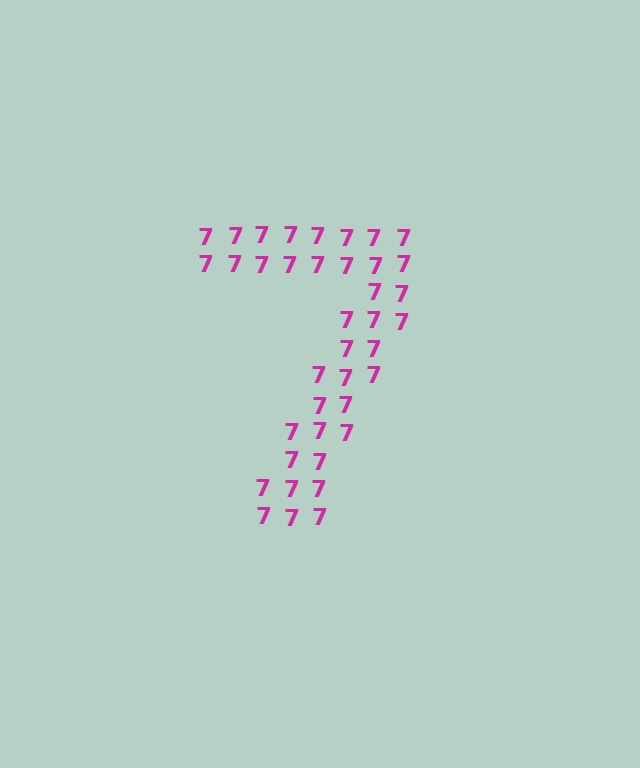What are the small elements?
The small elements are digit 7's.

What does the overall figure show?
The overall figure shows the digit 7.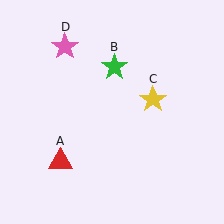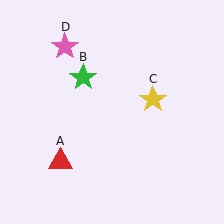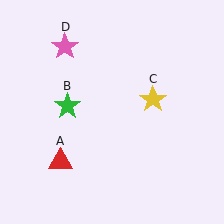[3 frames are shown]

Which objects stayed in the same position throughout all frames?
Red triangle (object A) and yellow star (object C) and pink star (object D) remained stationary.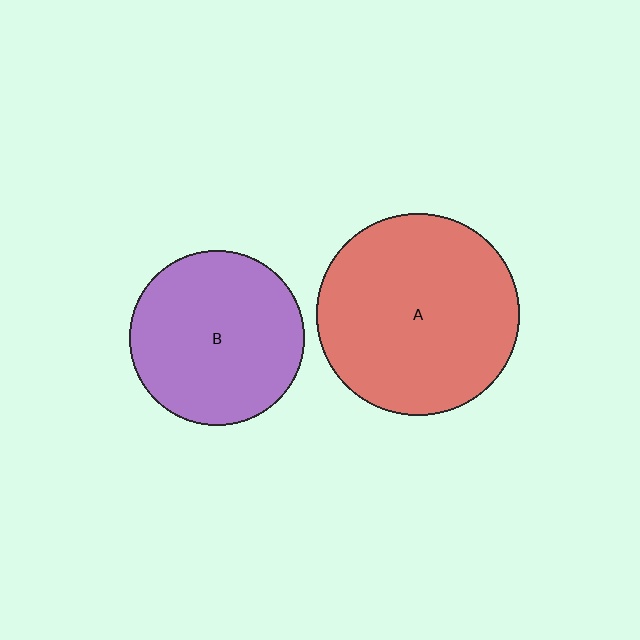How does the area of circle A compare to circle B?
Approximately 1.3 times.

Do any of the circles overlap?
No, none of the circles overlap.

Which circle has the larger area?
Circle A (red).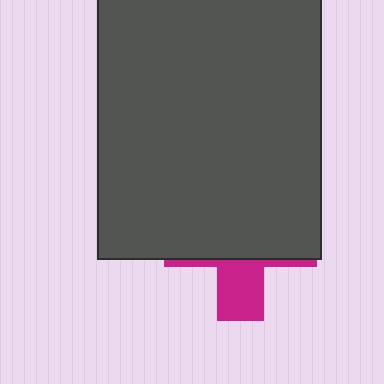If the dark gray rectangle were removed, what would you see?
You would see the complete magenta cross.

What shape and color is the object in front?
The object in front is a dark gray rectangle.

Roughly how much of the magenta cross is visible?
A small part of it is visible (roughly 31%).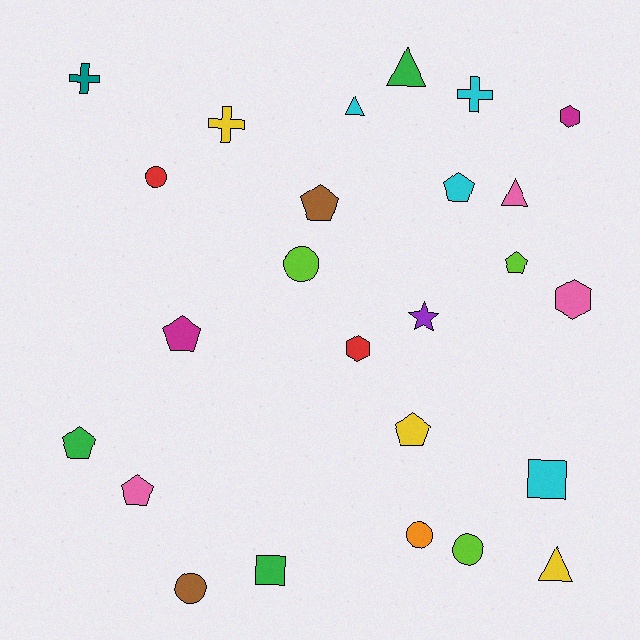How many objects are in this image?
There are 25 objects.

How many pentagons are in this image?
There are 7 pentagons.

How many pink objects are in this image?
There are 3 pink objects.